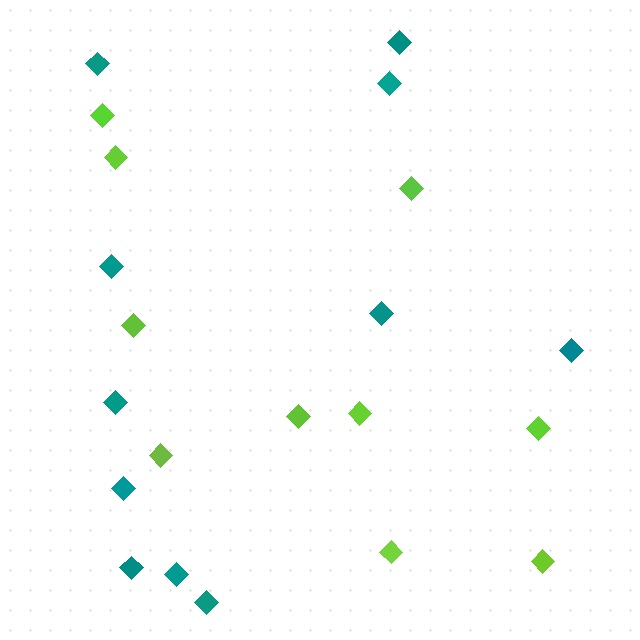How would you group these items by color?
There are 2 groups: one group of teal diamonds (11) and one group of lime diamonds (10).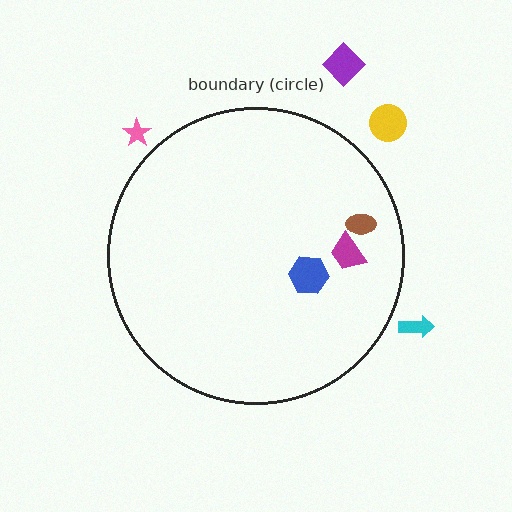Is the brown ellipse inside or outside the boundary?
Inside.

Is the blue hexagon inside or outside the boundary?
Inside.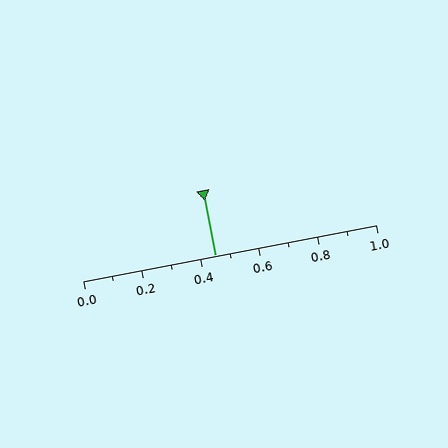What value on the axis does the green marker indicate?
The marker indicates approximately 0.45.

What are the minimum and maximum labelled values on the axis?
The axis runs from 0.0 to 1.0.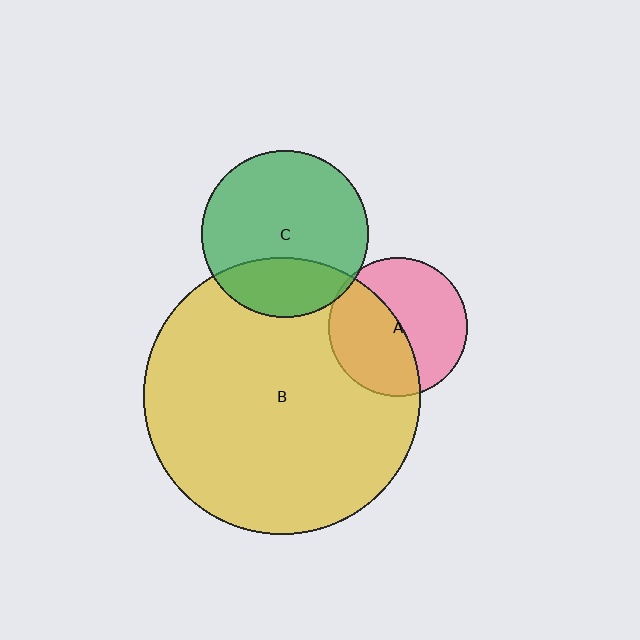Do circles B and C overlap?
Yes.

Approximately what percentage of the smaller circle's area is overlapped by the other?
Approximately 25%.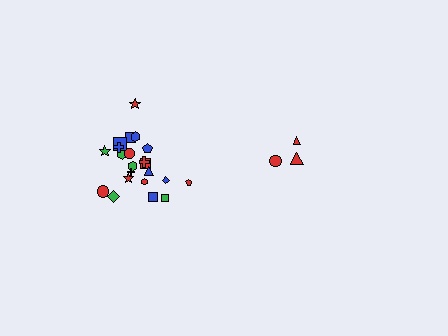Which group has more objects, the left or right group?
The left group.